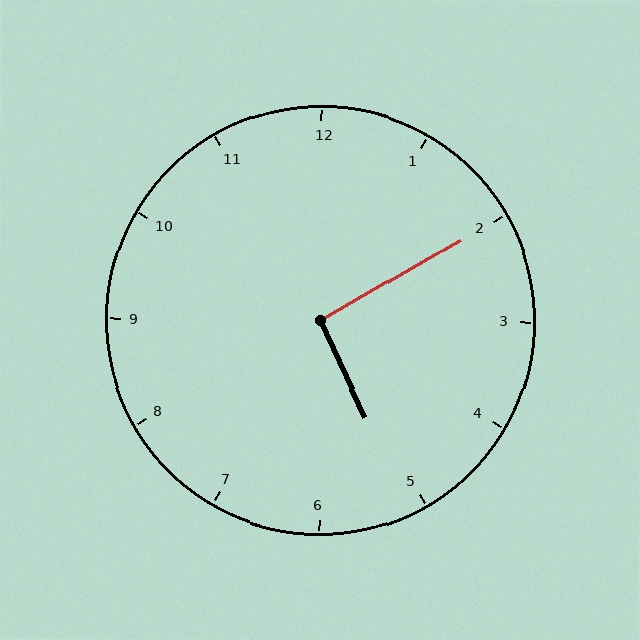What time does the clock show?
5:10.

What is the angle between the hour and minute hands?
Approximately 95 degrees.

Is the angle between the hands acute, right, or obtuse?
It is right.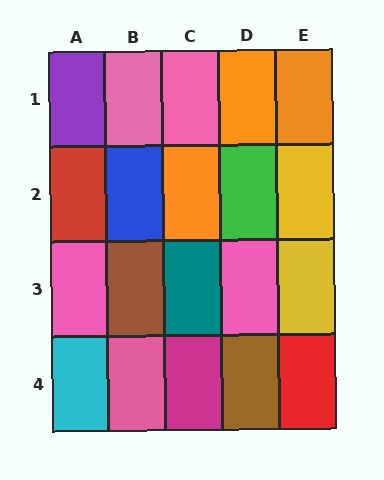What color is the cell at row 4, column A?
Cyan.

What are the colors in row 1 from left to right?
Purple, pink, pink, orange, orange.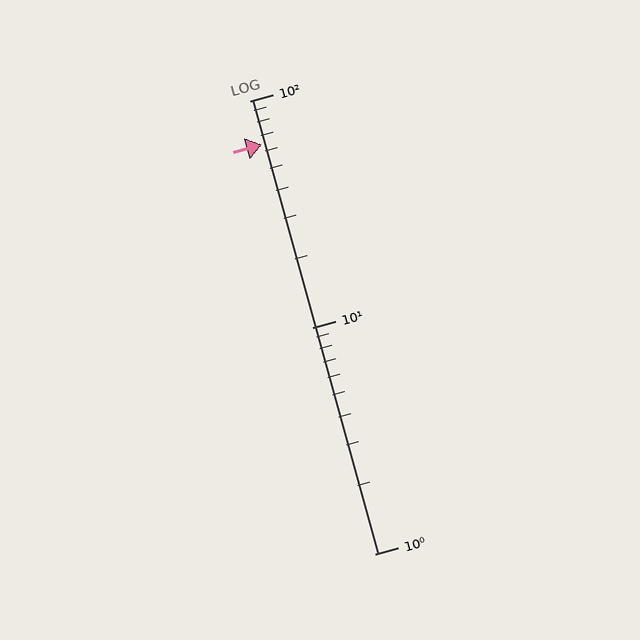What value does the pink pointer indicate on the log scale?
The pointer indicates approximately 64.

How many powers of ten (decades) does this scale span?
The scale spans 2 decades, from 1 to 100.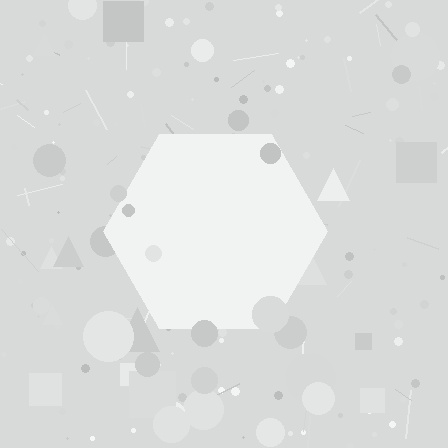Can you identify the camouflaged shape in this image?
The camouflaged shape is a hexagon.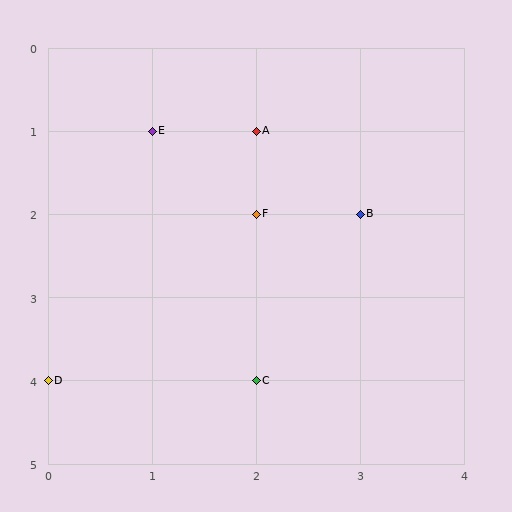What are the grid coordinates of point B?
Point B is at grid coordinates (3, 2).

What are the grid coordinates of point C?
Point C is at grid coordinates (2, 4).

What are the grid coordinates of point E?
Point E is at grid coordinates (1, 1).